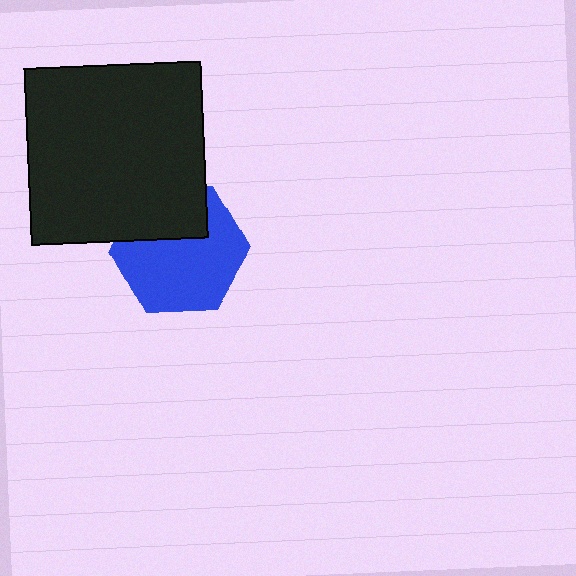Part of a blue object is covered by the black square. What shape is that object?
It is a hexagon.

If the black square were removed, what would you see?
You would see the complete blue hexagon.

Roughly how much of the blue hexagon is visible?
Most of it is visible (roughly 68%).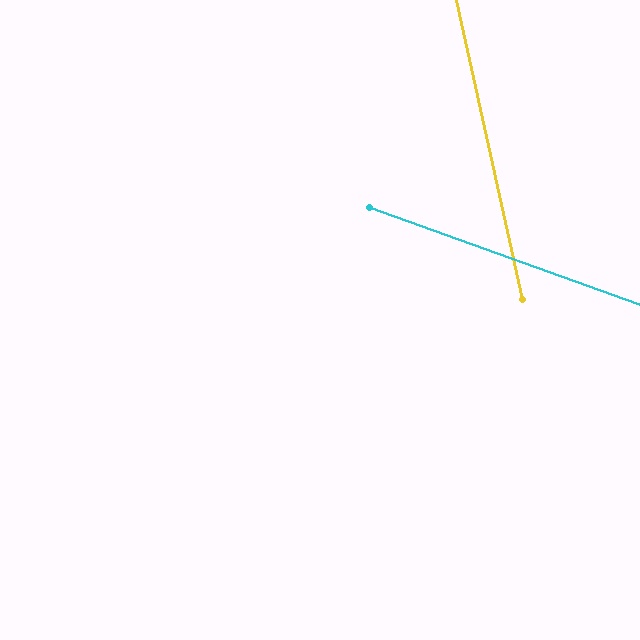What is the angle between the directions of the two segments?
Approximately 58 degrees.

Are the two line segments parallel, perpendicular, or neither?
Neither parallel nor perpendicular — they differ by about 58°.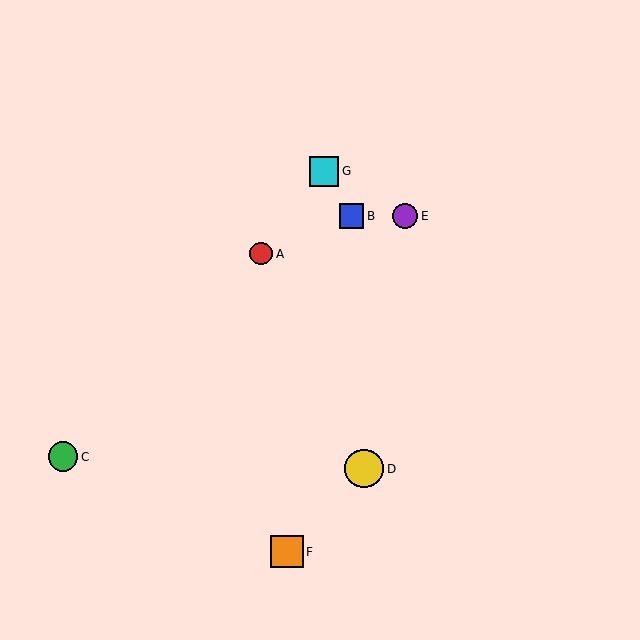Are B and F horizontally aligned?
No, B is at y≈216 and F is at y≈552.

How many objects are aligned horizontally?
2 objects (B, E) are aligned horizontally.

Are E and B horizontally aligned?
Yes, both are at y≈216.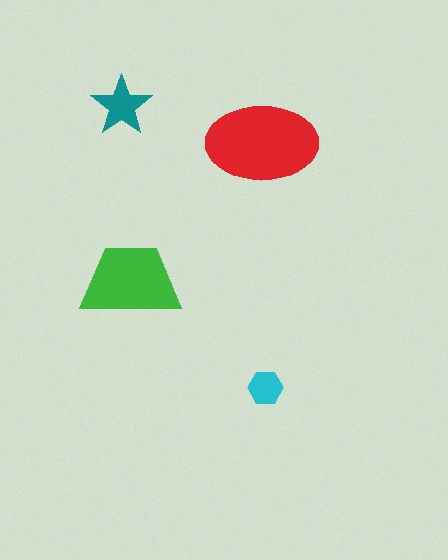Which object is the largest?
The red ellipse.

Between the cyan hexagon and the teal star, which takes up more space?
The teal star.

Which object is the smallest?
The cyan hexagon.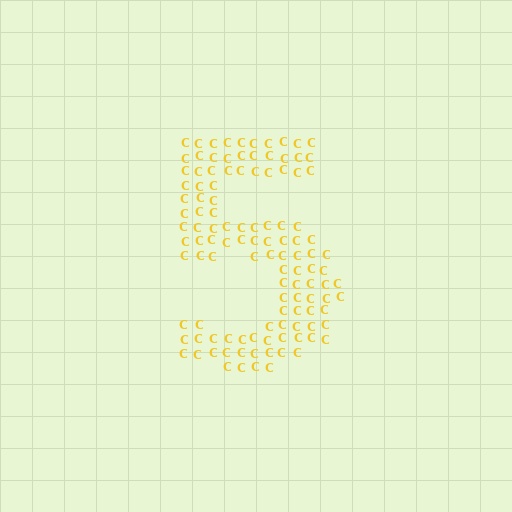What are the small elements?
The small elements are letter C's.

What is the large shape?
The large shape is the digit 5.